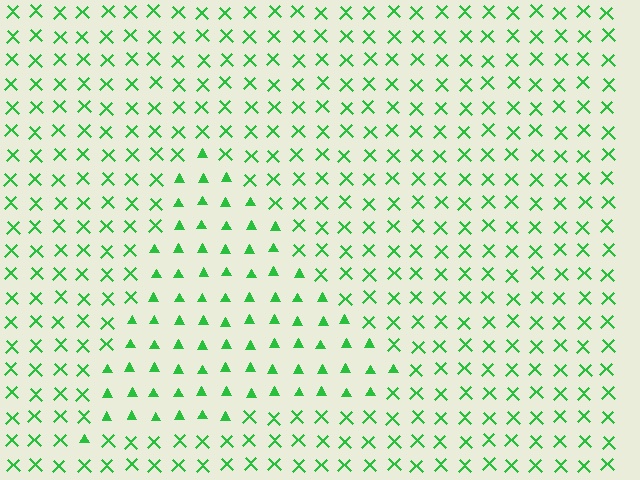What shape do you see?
I see a triangle.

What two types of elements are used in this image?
The image uses triangles inside the triangle region and X marks outside it.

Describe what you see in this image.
The image is filled with small green elements arranged in a uniform grid. A triangle-shaped region contains triangles, while the surrounding area contains X marks. The boundary is defined purely by the change in element shape.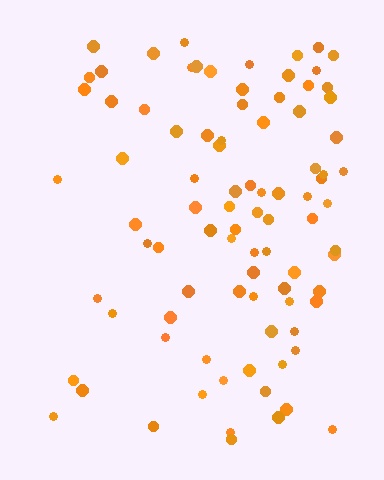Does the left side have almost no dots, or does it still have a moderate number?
Still a moderate number, just noticeably fewer than the right.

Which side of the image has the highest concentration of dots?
The right.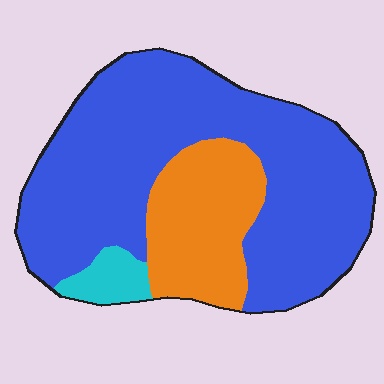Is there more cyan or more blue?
Blue.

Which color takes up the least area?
Cyan, at roughly 5%.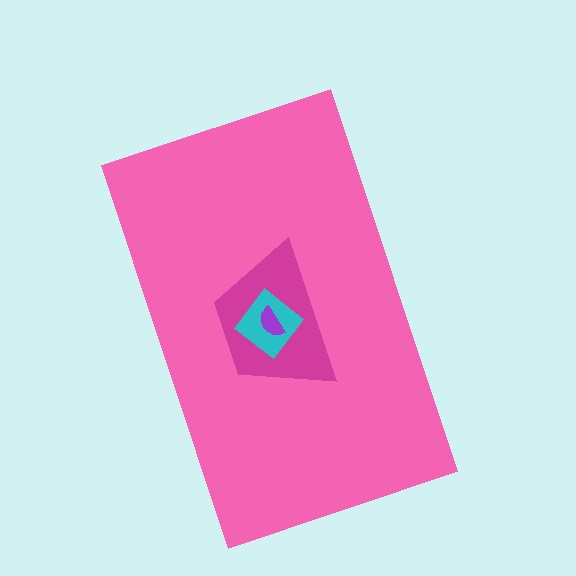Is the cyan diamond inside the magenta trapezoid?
Yes.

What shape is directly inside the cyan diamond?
The purple semicircle.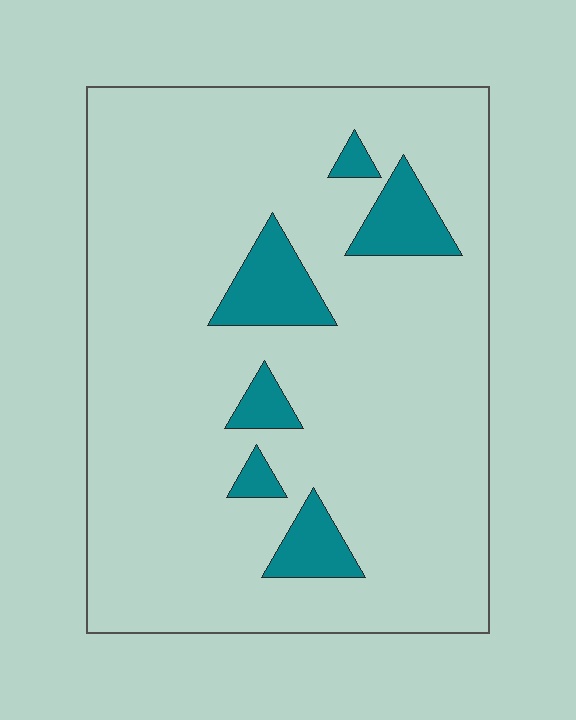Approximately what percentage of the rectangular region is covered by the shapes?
Approximately 10%.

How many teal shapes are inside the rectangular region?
6.